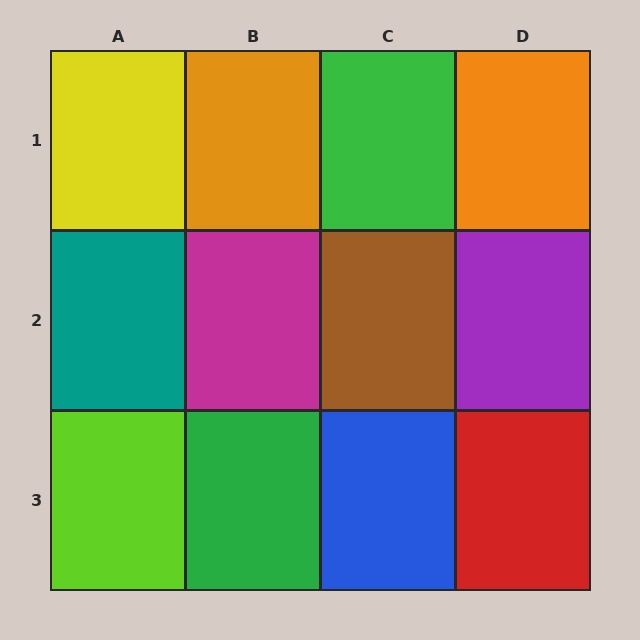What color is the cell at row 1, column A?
Yellow.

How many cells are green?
2 cells are green.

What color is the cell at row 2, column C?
Brown.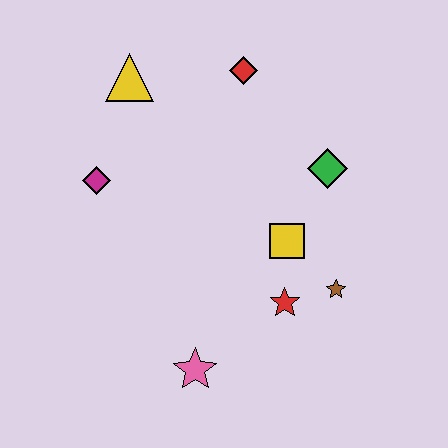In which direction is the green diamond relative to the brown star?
The green diamond is above the brown star.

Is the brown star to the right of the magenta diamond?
Yes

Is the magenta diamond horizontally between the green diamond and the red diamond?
No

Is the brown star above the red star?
Yes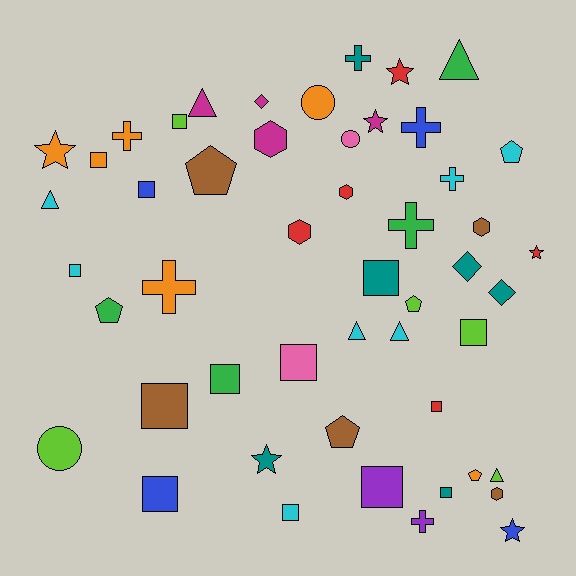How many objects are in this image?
There are 50 objects.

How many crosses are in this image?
There are 7 crosses.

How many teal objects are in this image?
There are 6 teal objects.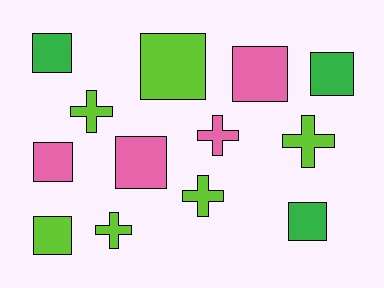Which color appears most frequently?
Lime, with 6 objects.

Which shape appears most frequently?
Square, with 8 objects.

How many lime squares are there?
There are 2 lime squares.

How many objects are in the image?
There are 13 objects.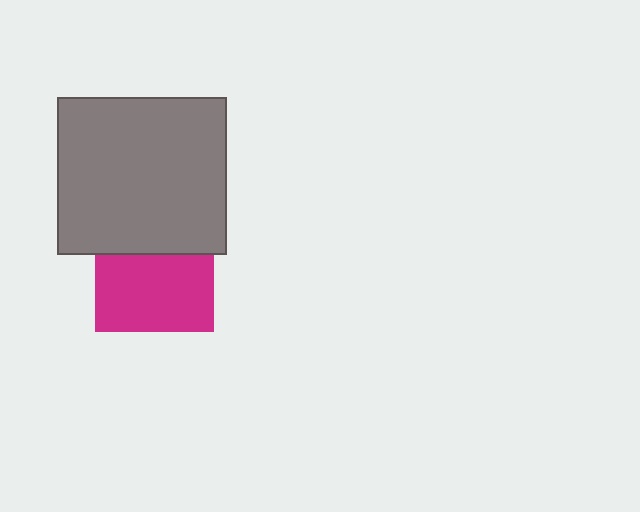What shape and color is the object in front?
The object in front is a gray rectangle.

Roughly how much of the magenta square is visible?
About half of it is visible (roughly 63%).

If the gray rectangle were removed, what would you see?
You would see the complete magenta square.